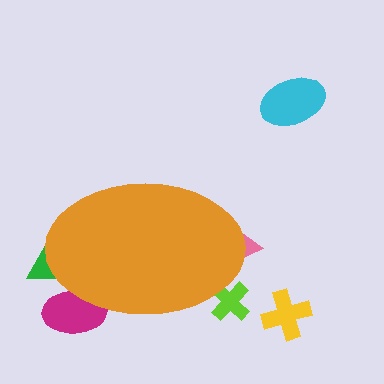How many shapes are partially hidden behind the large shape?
4 shapes are partially hidden.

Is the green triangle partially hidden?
Yes, the green triangle is partially hidden behind the orange ellipse.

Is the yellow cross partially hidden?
No, the yellow cross is fully visible.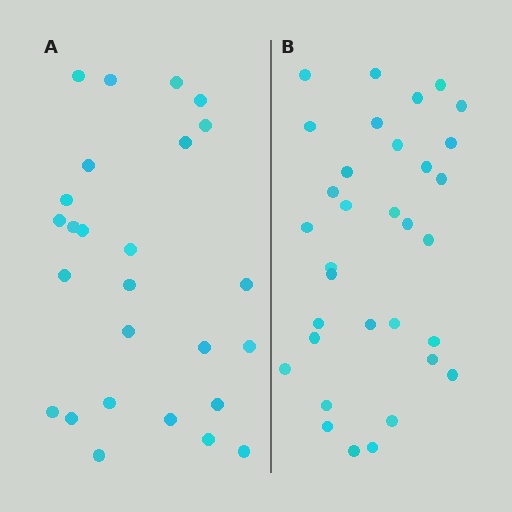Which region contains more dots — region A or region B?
Region B (the right region) has more dots.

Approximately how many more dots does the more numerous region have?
Region B has roughly 8 or so more dots than region A.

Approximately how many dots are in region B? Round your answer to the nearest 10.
About 30 dots. (The exact count is 33, which rounds to 30.)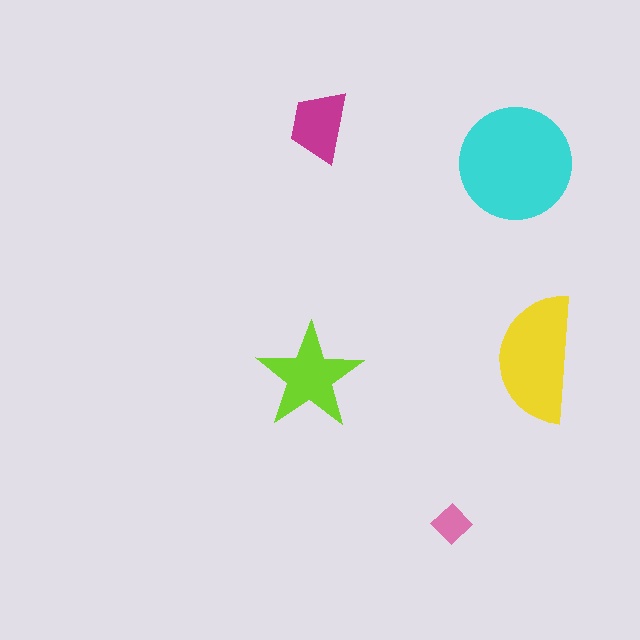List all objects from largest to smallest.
The cyan circle, the yellow semicircle, the lime star, the magenta trapezoid, the pink diamond.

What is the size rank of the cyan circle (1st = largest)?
1st.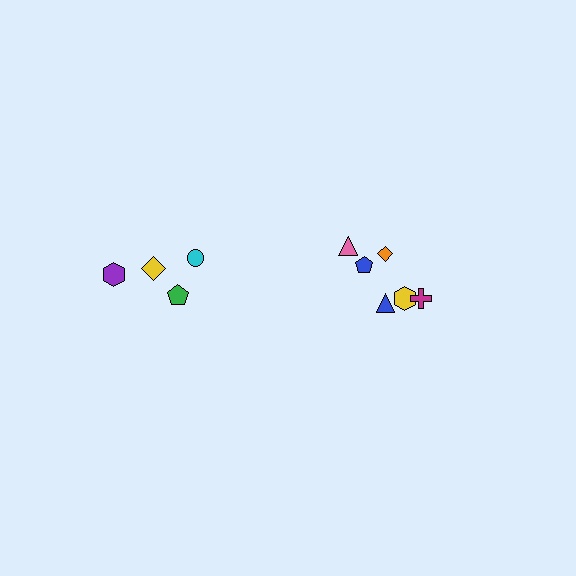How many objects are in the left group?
There are 4 objects.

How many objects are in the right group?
There are 6 objects.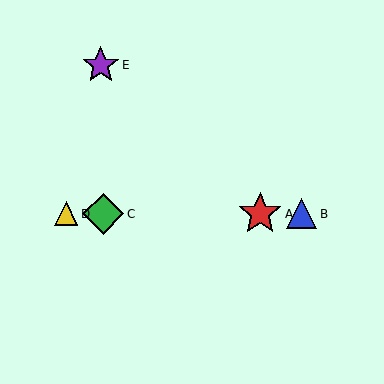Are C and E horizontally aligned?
No, C is at y≈214 and E is at y≈65.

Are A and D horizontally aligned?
Yes, both are at y≈214.